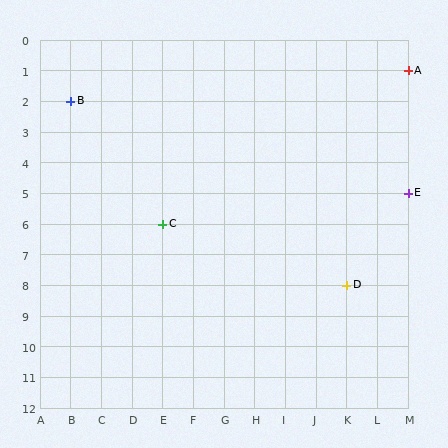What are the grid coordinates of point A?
Point A is at grid coordinates (M, 1).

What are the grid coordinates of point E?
Point E is at grid coordinates (M, 5).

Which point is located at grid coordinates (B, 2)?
Point B is at (B, 2).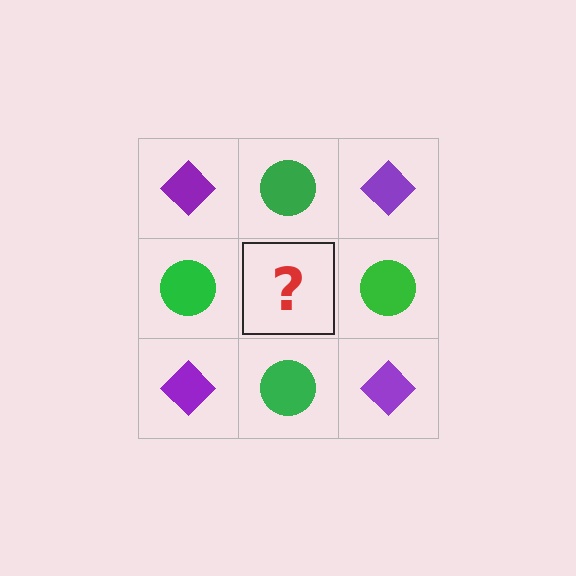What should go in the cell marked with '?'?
The missing cell should contain a purple diamond.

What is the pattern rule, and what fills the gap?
The rule is that it alternates purple diamond and green circle in a checkerboard pattern. The gap should be filled with a purple diamond.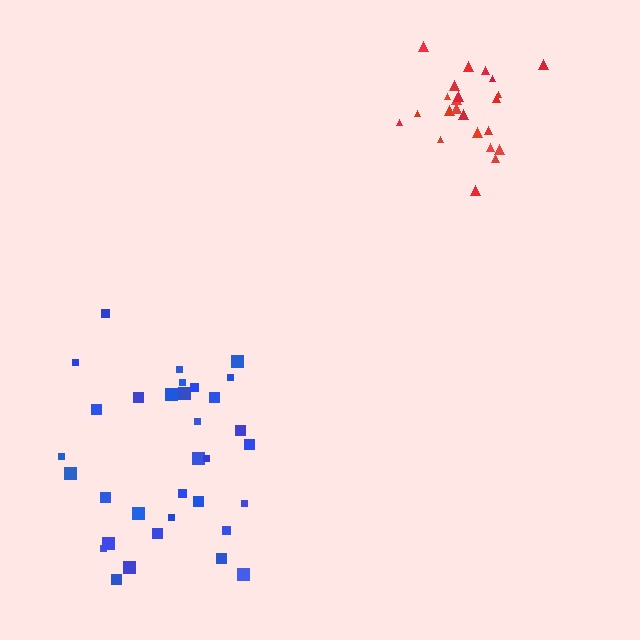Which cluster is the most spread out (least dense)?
Blue.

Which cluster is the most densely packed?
Red.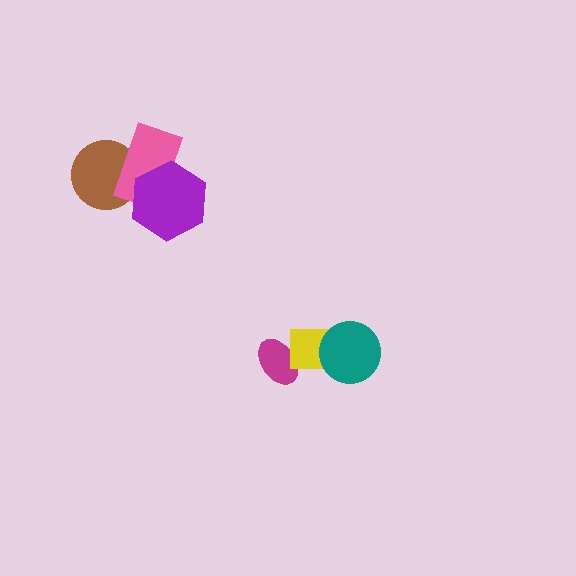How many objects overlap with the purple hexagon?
1 object overlaps with the purple hexagon.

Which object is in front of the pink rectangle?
The purple hexagon is in front of the pink rectangle.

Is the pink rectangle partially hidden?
Yes, it is partially covered by another shape.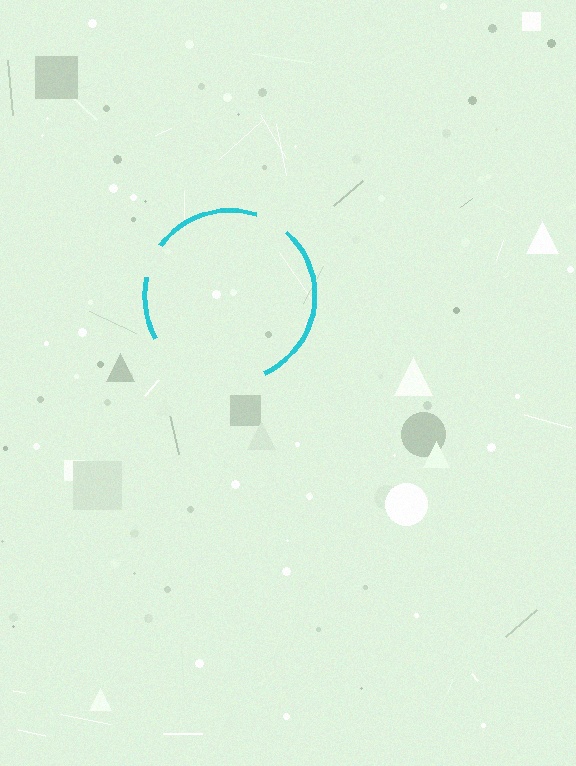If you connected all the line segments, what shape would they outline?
They would outline a circle.